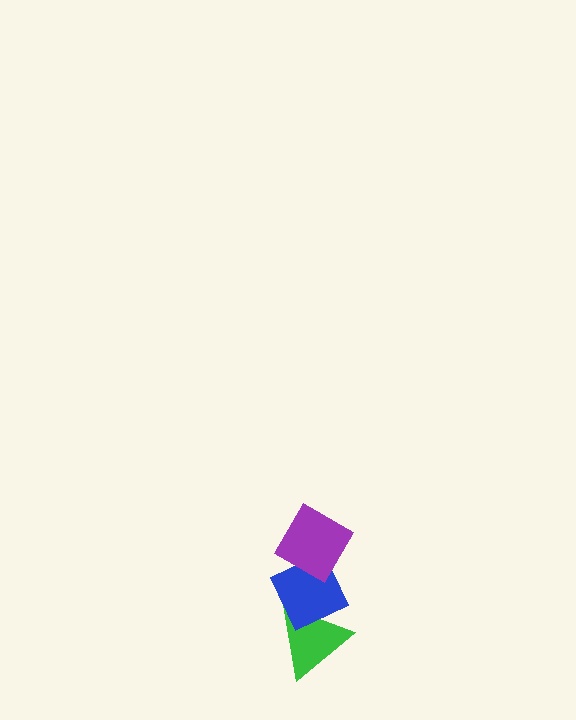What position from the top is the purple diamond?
The purple diamond is 1st from the top.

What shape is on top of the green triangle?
The blue diamond is on top of the green triangle.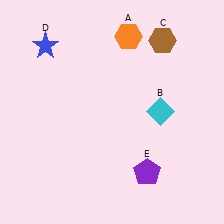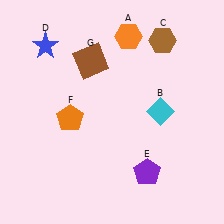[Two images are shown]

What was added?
An orange pentagon (F), a brown square (G) were added in Image 2.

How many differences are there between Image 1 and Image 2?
There are 2 differences between the two images.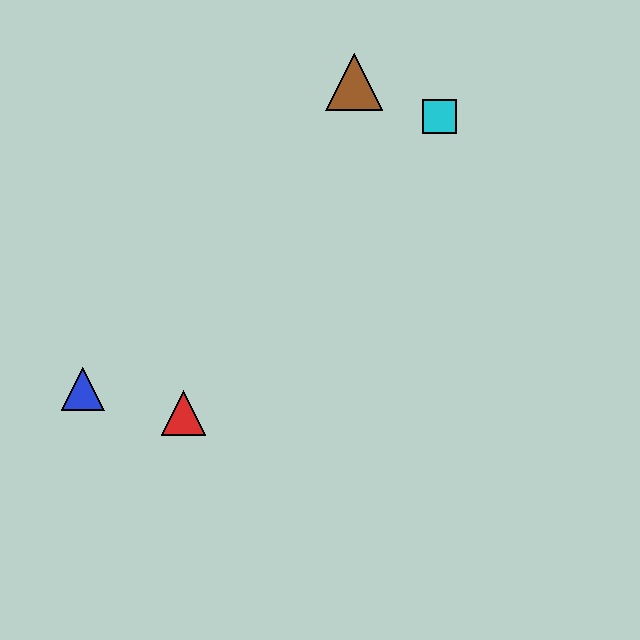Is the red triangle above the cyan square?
No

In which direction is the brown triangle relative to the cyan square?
The brown triangle is to the left of the cyan square.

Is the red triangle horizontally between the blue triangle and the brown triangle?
Yes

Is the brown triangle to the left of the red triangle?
No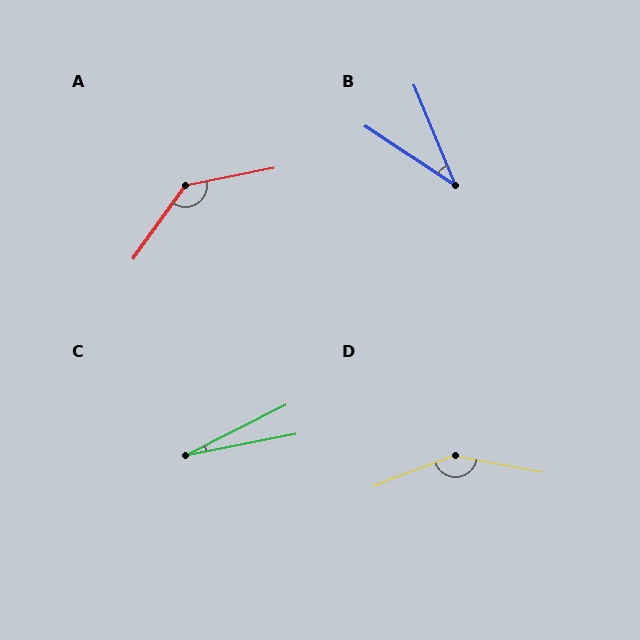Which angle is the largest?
D, at approximately 149 degrees.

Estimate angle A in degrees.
Approximately 136 degrees.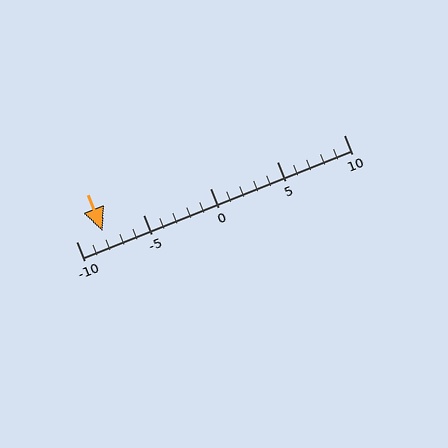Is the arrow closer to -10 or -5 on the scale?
The arrow is closer to -10.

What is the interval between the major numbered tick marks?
The major tick marks are spaced 5 units apart.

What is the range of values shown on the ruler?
The ruler shows values from -10 to 10.